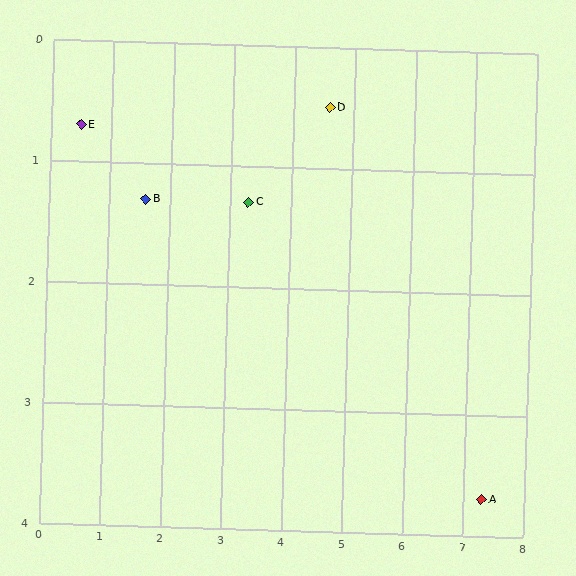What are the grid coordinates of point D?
Point D is at approximately (4.6, 0.5).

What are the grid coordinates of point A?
Point A is at approximately (7.3, 3.7).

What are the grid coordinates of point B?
Point B is at approximately (1.6, 1.3).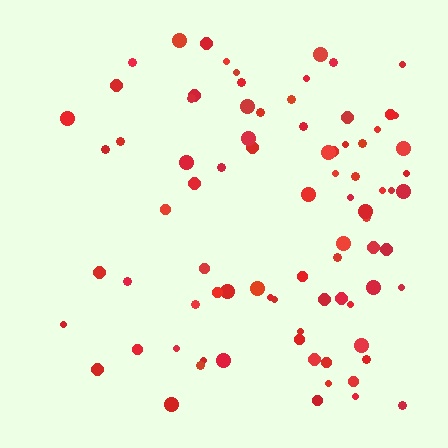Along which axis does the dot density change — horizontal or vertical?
Horizontal.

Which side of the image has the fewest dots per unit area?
The left.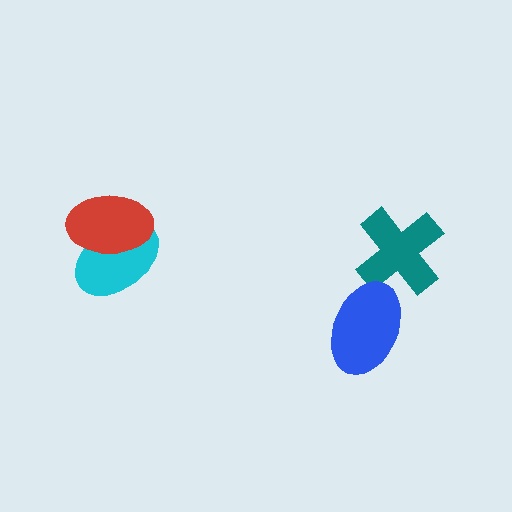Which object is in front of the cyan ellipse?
The red ellipse is in front of the cyan ellipse.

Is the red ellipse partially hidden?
No, no other shape covers it.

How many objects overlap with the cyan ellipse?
1 object overlaps with the cyan ellipse.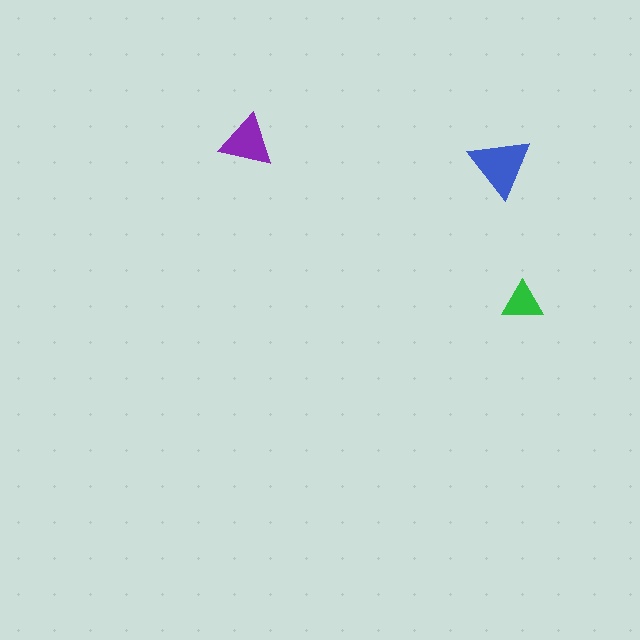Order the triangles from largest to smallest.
the blue one, the purple one, the green one.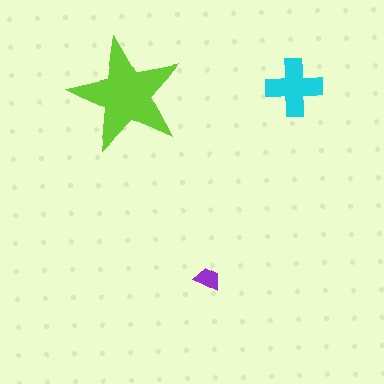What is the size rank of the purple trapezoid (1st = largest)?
3rd.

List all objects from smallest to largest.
The purple trapezoid, the cyan cross, the lime star.